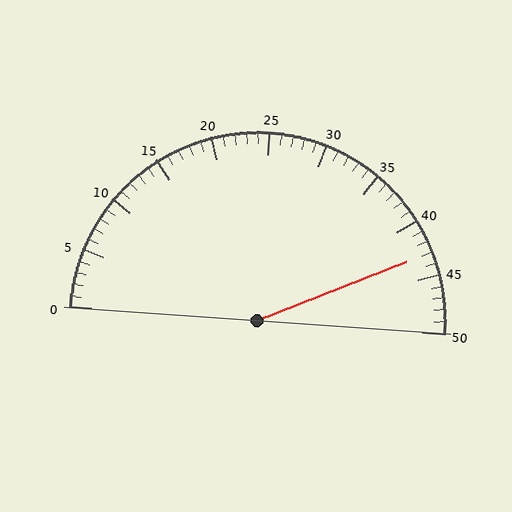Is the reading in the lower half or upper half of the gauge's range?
The reading is in the upper half of the range (0 to 50).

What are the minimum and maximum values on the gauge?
The gauge ranges from 0 to 50.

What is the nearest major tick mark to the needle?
The nearest major tick mark is 45.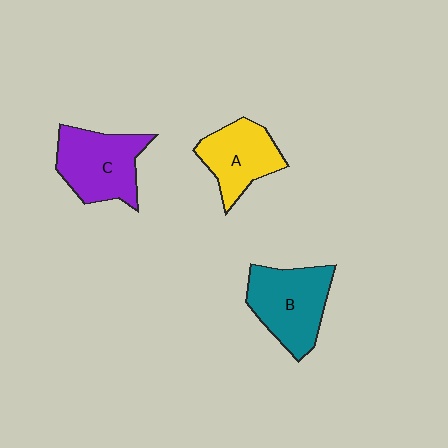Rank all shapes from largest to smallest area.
From largest to smallest: B (teal), C (purple), A (yellow).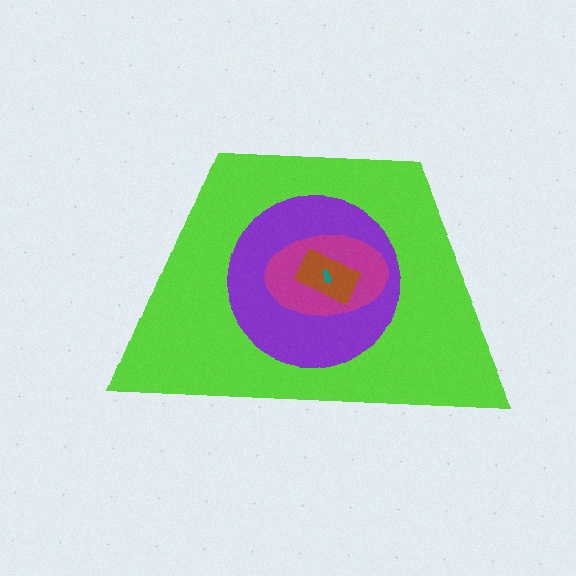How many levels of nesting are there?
5.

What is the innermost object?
The teal arrow.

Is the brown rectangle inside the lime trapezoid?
Yes.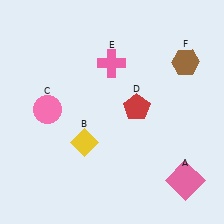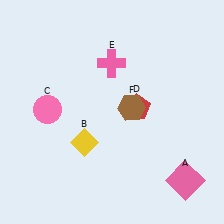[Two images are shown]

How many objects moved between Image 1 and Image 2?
1 object moved between the two images.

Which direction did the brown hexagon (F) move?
The brown hexagon (F) moved left.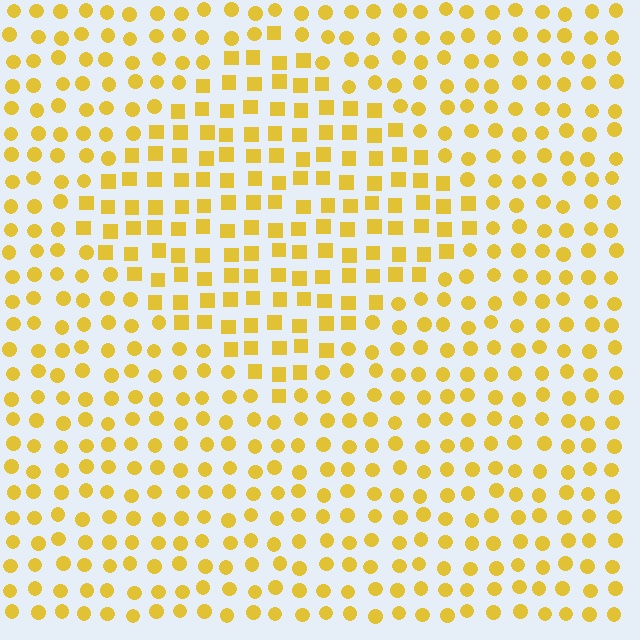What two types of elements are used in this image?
The image uses squares inside the diamond region and circles outside it.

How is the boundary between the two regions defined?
The boundary is defined by a change in element shape: squares inside vs. circles outside. All elements share the same color and spacing.